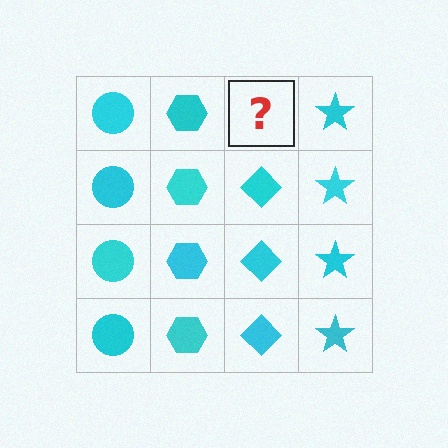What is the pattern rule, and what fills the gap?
The rule is that each column has a consistent shape. The gap should be filled with a cyan diamond.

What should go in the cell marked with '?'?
The missing cell should contain a cyan diamond.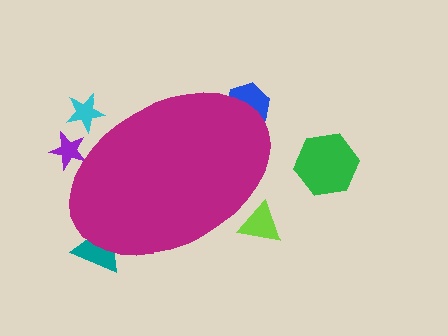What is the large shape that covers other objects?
A magenta ellipse.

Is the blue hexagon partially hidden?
Yes, the blue hexagon is partially hidden behind the magenta ellipse.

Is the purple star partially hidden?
Yes, the purple star is partially hidden behind the magenta ellipse.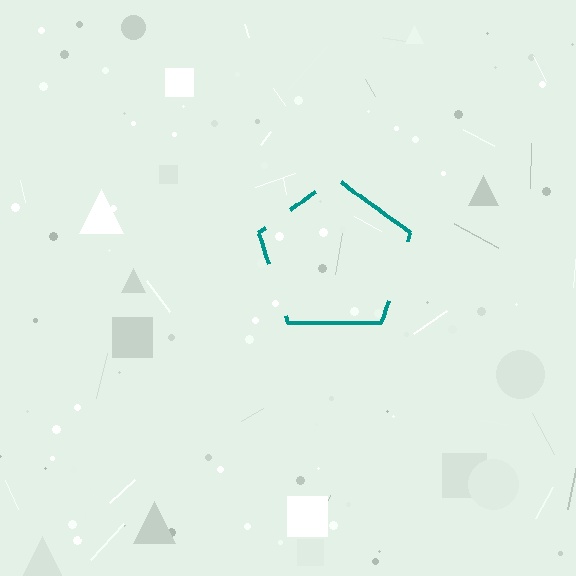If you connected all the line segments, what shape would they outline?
They would outline a pentagon.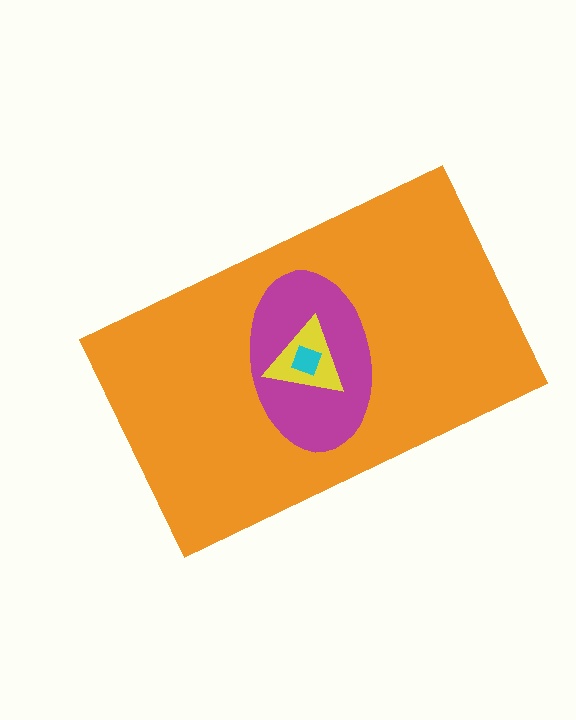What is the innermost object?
The cyan square.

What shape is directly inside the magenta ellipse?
The yellow triangle.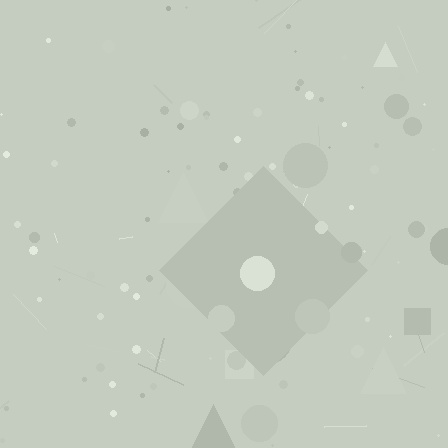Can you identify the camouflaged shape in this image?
The camouflaged shape is a diamond.